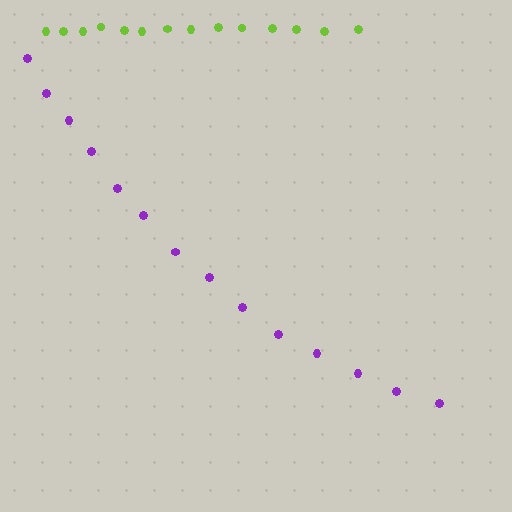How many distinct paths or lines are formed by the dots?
There are 2 distinct paths.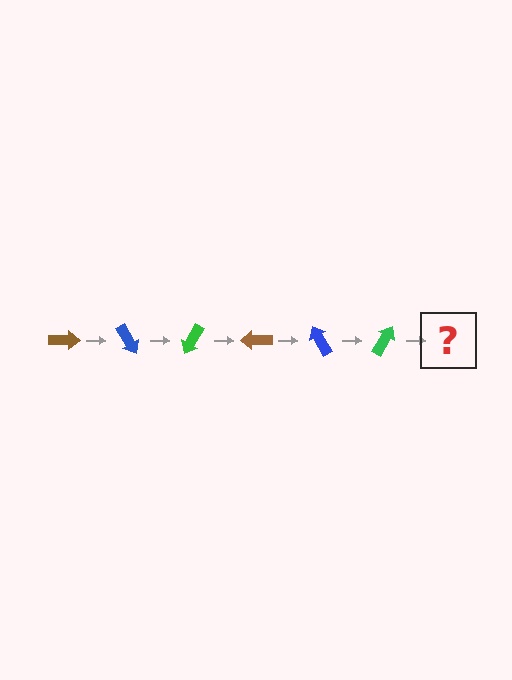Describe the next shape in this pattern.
It should be a brown arrow, rotated 360 degrees from the start.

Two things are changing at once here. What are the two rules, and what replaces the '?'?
The two rules are that it rotates 60 degrees each step and the color cycles through brown, blue, and green. The '?' should be a brown arrow, rotated 360 degrees from the start.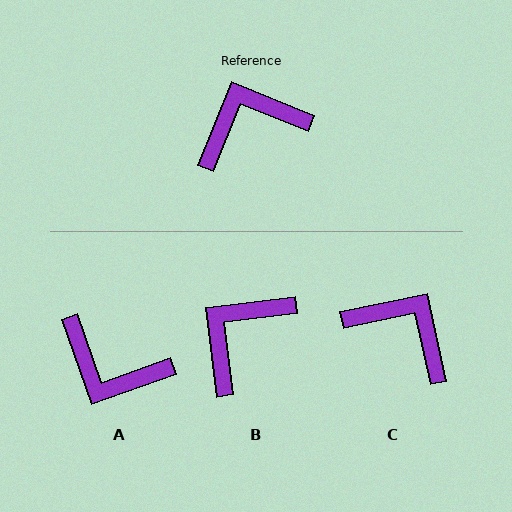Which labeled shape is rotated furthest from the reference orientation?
A, about 132 degrees away.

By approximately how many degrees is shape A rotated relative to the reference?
Approximately 132 degrees counter-clockwise.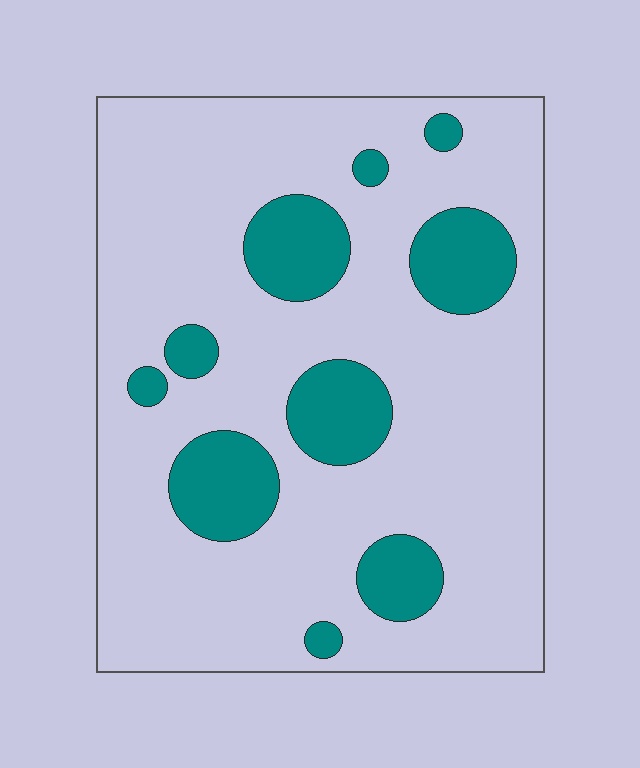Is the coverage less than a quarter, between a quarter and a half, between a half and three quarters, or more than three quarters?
Less than a quarter.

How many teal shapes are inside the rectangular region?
10.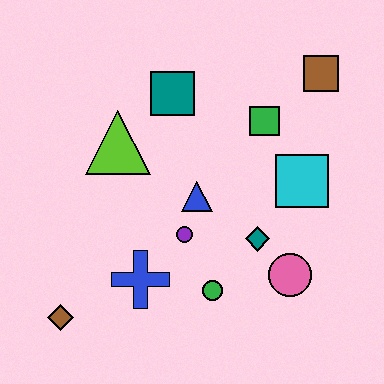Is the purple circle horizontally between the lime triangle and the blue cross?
No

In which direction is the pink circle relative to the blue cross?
The pink circle is to the right of the blue cross.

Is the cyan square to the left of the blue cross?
No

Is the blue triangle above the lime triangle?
No